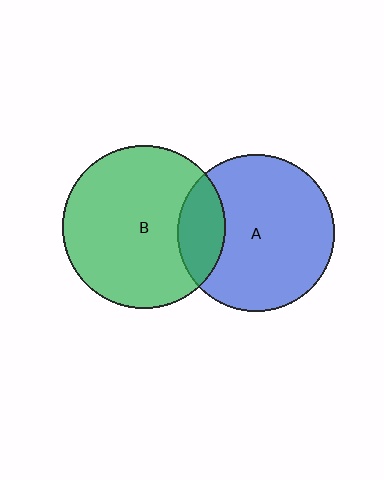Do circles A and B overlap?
Yes.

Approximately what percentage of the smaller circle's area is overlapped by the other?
Approximately 20%.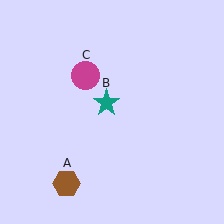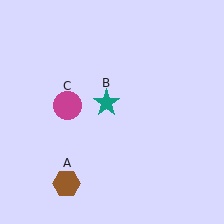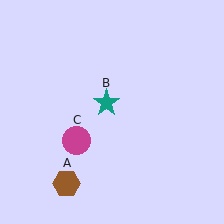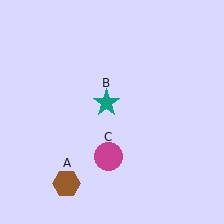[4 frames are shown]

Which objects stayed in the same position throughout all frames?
Brown hexagon (object A) and teal star (object B) remained stationary.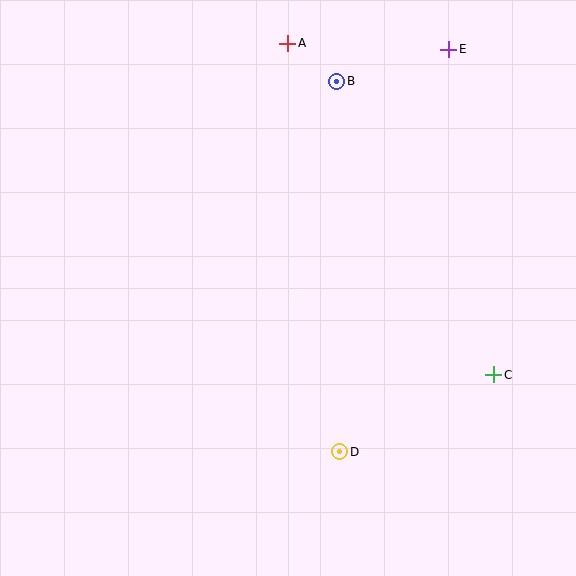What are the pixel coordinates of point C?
Point C is at (494, 375).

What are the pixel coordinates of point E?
Point E is at (449, 49).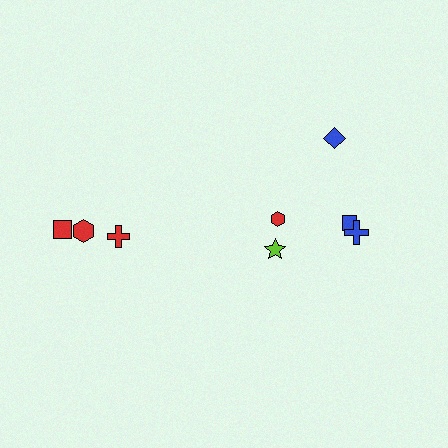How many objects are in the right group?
There are 5 objects.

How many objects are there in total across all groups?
There are 8 objects.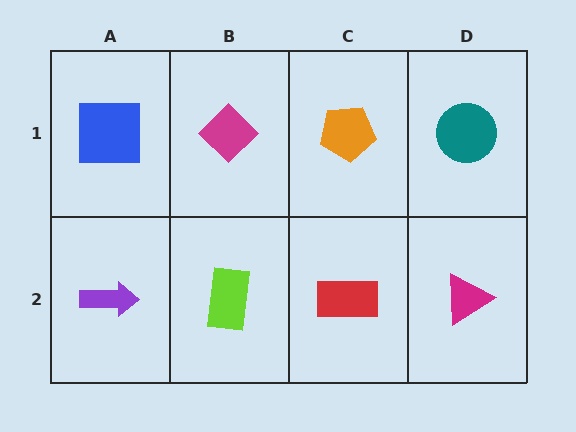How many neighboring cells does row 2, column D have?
2.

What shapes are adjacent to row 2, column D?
A teal circle (row 1, column D), a red rectangle (row 2, column C).